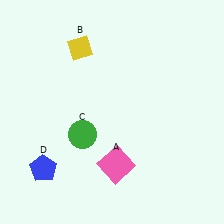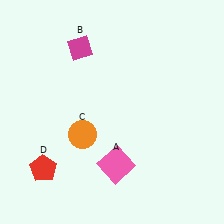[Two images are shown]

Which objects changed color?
B changed from yellow to magenta. C changed from green to orange. D changed from blue to red.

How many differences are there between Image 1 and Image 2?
There are 3 differences between the two images.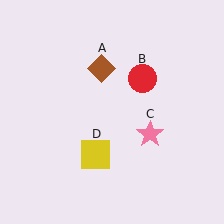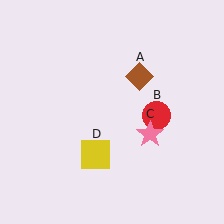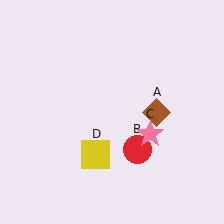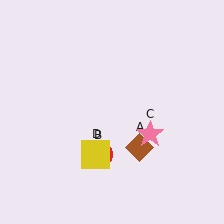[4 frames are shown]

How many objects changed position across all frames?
2 objects changed position: brown diamond (object A), red circle (object B).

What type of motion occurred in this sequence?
The brown diamond (object A), red circle (object B) rotated clockwise around the center of the scene.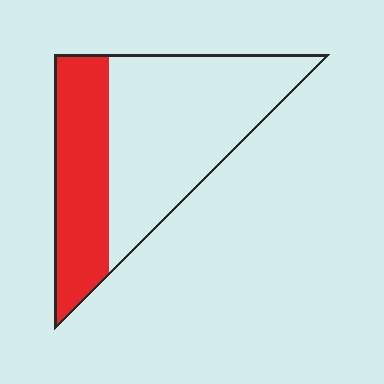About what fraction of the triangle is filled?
About three eighths (3/8).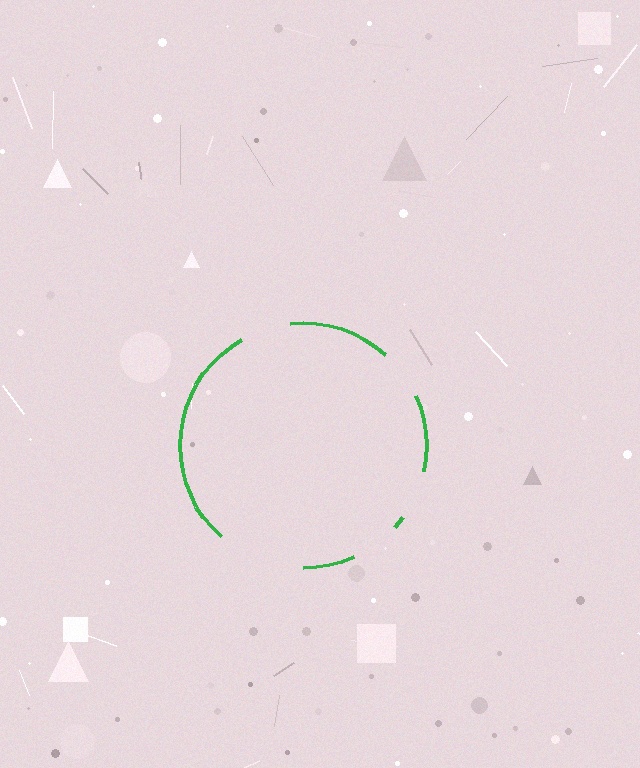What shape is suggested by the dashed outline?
The dashed outline suggests a circle.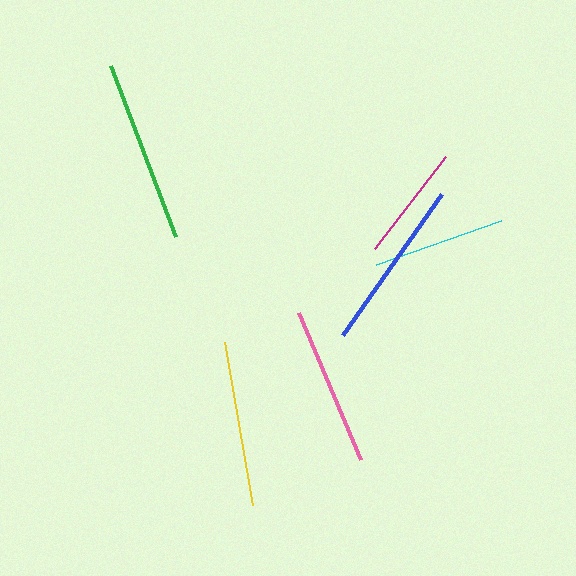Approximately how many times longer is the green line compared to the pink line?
The green line is approximately 1.1 times the length of the pink line.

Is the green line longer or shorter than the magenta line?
The green line is longer than the magenta line.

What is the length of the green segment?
The green segment is approximately 182 pixels long.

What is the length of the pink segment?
The pink segment is approximately 160 pixels long.